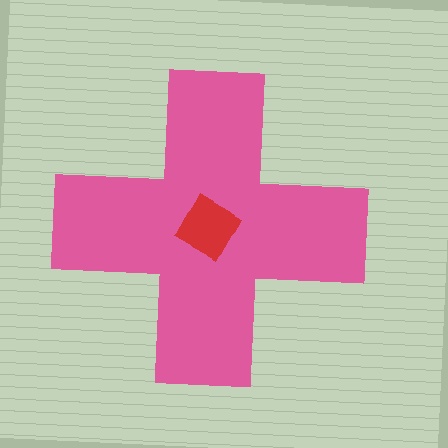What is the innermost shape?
The red square.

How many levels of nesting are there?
2.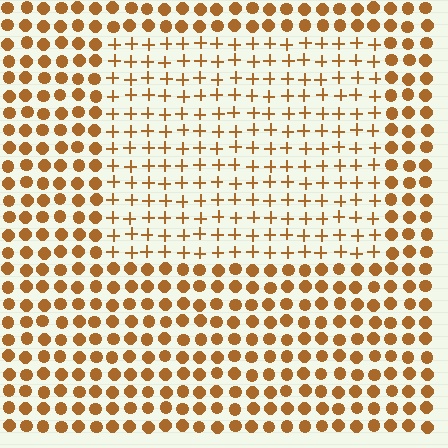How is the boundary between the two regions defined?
The boundary is defined by a change in element shape: plus signs inside vs. circles outside. All elements share the same color and spacing.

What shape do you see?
I see a rectangle.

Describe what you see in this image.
The image is filled with small brown elements arranged in a uniform grid. A rectangle-shaped region contains plus signs, while the surrounding area contains circles. The boundary is defined purely by the change in element shape.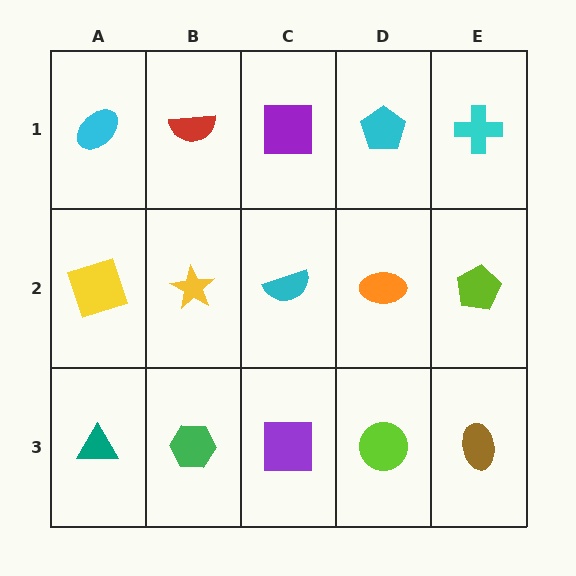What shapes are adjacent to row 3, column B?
A yellow star (row 2, column B), a teal triangle (row 3, column A), a purple square (row 3, column C).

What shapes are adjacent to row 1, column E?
A lime pentagon (row 2, column E), a cyan pentagon (row 1, column D).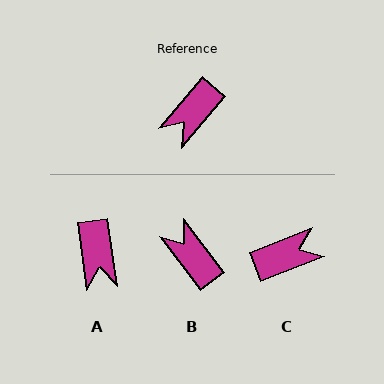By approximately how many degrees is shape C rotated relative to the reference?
Approximately 152 degrees counter-clockwise.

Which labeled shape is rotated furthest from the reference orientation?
C, about 152 degrees away.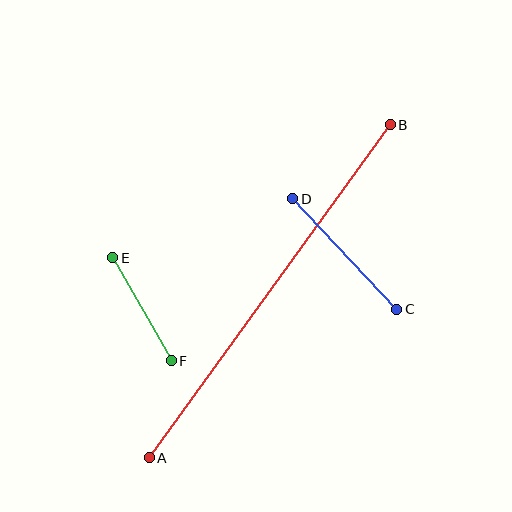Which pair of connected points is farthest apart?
Points A and B are farthest apart.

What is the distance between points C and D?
The distance is approximately 152 pixels.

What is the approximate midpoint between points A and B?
The midpoint is at approximately (270, 291) pixels.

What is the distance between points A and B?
The distance is approximately 411 pixels.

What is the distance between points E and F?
The distance is approximately 119 pixels.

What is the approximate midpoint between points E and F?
The midpoint is at approximately (142, 309) pixels.